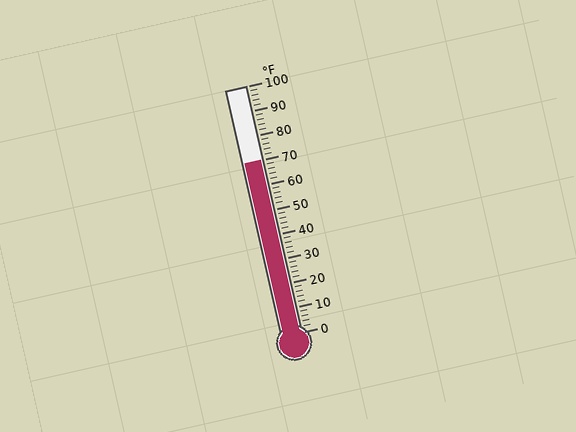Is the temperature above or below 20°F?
The temperature is above 20°F.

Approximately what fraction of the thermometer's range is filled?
The thermometer is filled to approximately 70% of its range.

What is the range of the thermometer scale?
The thermometer scale ranges from 0°F to 100°F.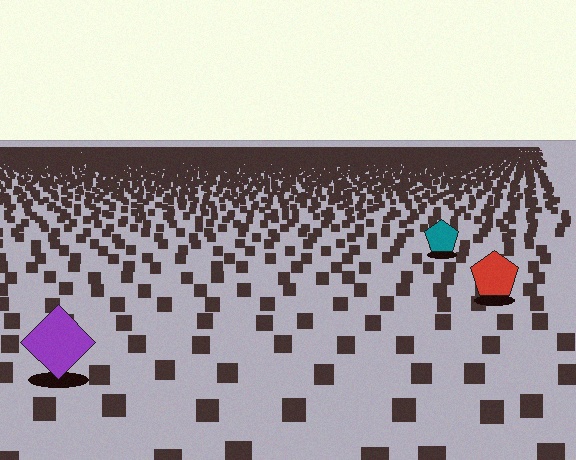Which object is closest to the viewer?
The purple diamond is closest. The texture marks near it are larger and more spread out.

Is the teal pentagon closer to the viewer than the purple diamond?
No. The purple diamond is closer — you can tell from the texture gradient: the ground texture is coarser near it.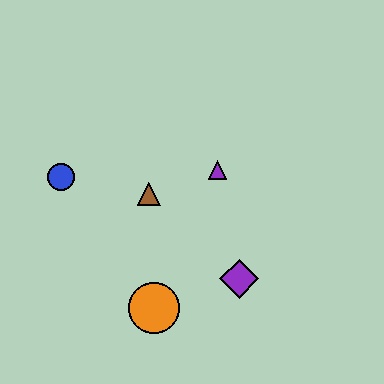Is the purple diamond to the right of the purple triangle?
Yes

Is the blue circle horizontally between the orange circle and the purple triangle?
No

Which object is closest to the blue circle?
The brown triangle is closest to the blue circle.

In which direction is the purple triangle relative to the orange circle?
The purple triangle is above the orange circle.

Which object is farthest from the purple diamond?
The blue circle is farthest from the purple diamond.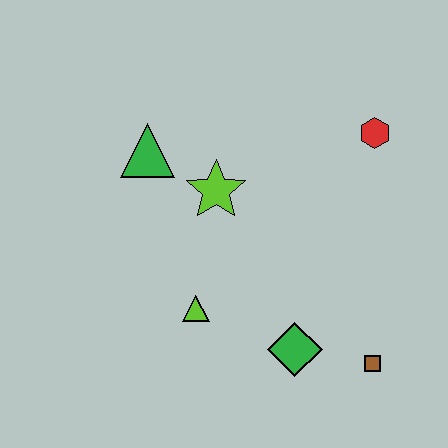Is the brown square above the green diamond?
No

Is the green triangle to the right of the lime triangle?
No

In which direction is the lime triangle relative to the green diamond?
The lime triangle is to the left of the green diamond.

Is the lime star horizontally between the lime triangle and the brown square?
Yes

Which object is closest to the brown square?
The green diamond is closest to the brown square.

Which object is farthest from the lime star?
The brown square is farthest from the lime star.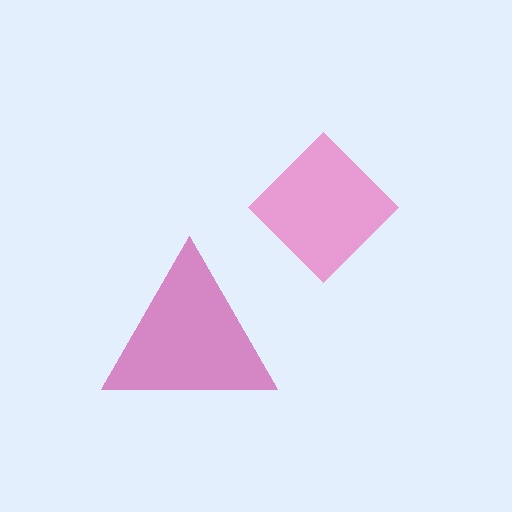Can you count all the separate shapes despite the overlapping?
Yes, there are 2 separate shapes.